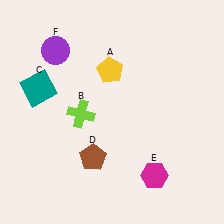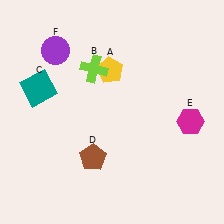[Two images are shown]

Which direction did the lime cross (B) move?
The lime cross (B) moved up.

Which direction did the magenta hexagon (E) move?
The magenta hexagon (E) moved up.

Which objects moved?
The objects that moved are: the lime cross (B), the magenta hexagon (E).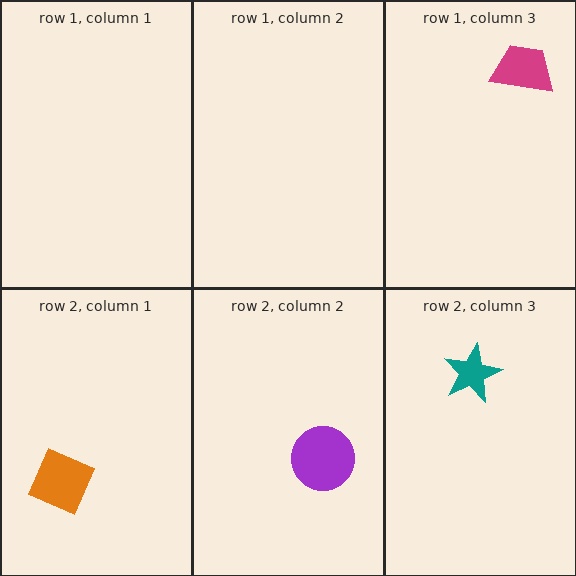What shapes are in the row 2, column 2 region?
The purple circle.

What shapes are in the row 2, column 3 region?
The teal star.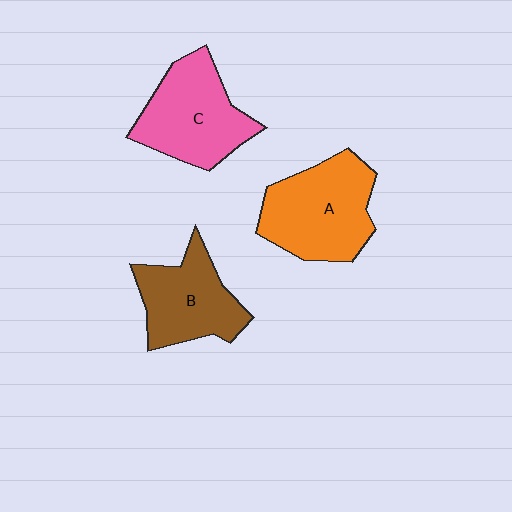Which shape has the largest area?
Shape A (orange).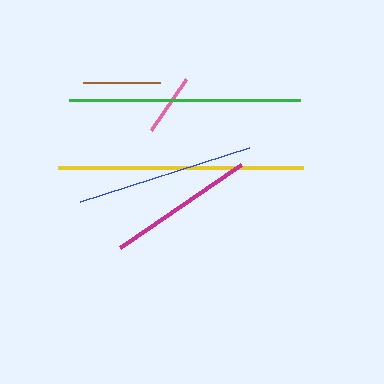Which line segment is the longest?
The yellow line is the longest at approximately 245 pixels.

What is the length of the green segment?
The green segment is approximately 230 pixels long.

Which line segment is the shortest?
The pink line is the shortest at approximately 62 pixels.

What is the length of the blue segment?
The blue segment is approximately 178 pixels long.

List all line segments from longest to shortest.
From longest to shortest: yellow, green, blue, magenta, brown, pink.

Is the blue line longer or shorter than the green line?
The green line is longer than the blue line.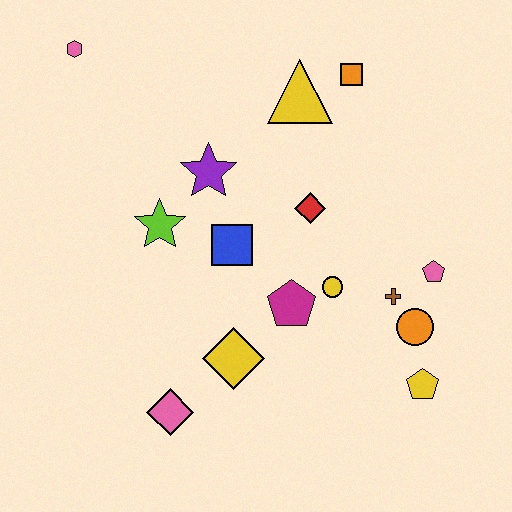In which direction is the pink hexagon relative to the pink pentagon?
The pink hexagon is to the left of the pink pentagon.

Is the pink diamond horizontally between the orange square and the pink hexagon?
Yes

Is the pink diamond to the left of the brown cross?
Yes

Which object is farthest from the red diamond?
The pink hexagon is farthest from the red diamond.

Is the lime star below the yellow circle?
No